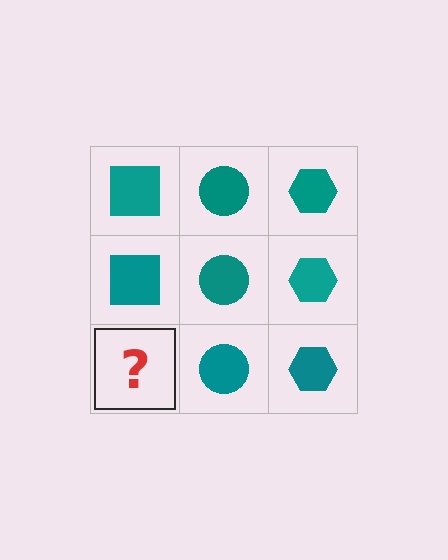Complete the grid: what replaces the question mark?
The question mark should be replaced with a teal square.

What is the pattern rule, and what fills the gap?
The rule is that each column has a consistent shape. The gap should be filled with a teal square.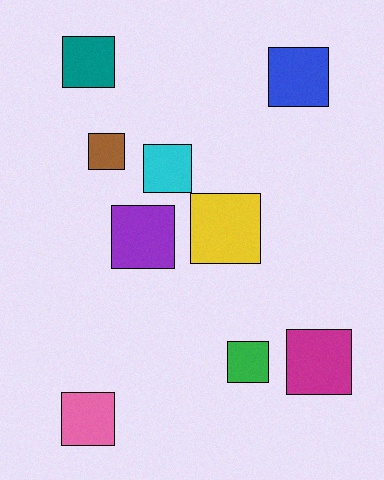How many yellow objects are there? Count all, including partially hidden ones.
There is 1 yellow object.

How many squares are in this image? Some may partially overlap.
There are 9 squares.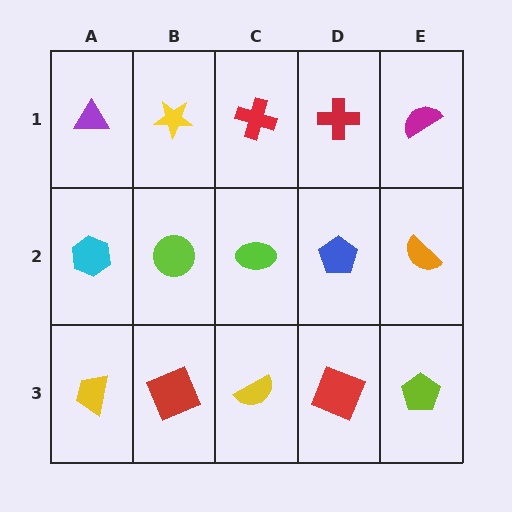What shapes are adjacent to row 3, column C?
A lime ellipse (row 2, column C), a red square (row 3, column B), a red square (row 3, column D).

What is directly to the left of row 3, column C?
A red square.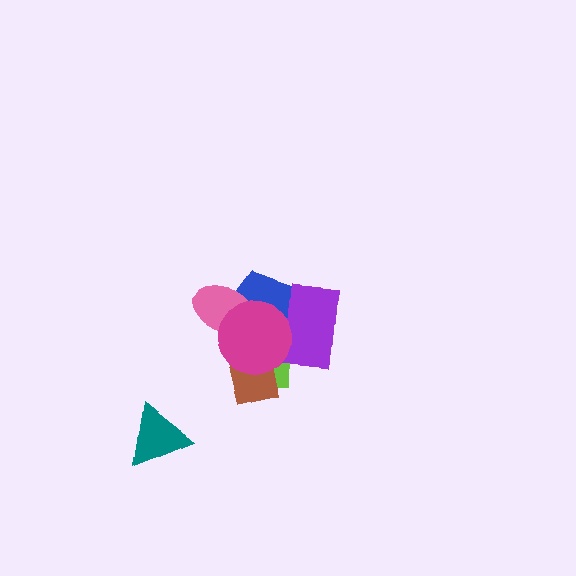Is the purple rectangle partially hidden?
Yes, it is partially covered by another shape.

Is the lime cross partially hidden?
Yes, it is partially covered by another shape.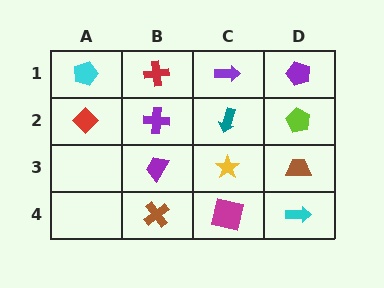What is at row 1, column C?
A purple arrow.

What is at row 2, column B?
A purple cross.